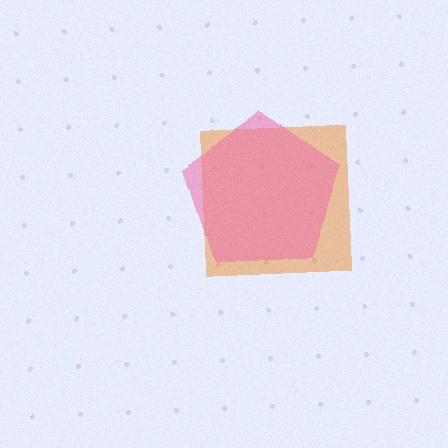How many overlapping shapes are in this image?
There are 2 overlapping shapes in the image.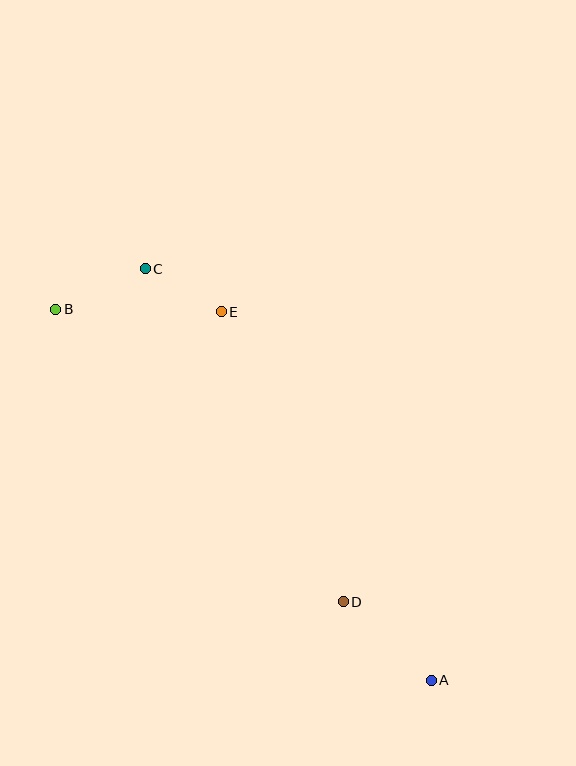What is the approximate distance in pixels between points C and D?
The distance between C and D is approximately 387 pixels.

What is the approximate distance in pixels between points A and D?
The distance between A and D is approximately 117 pixels.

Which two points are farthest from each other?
Points A and B are farthest from each other.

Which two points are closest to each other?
Points C and E are closest to each other.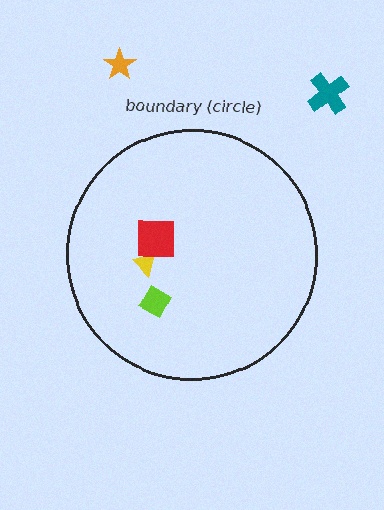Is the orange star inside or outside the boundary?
Outside.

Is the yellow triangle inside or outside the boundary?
Inside.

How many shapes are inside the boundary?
3 inside, 2 outside.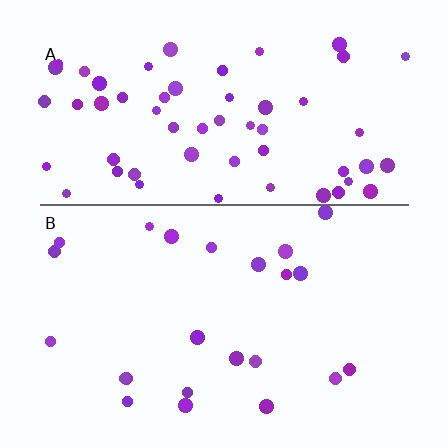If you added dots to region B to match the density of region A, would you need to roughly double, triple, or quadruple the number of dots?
Approximately triple.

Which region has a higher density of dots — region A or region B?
A (the top).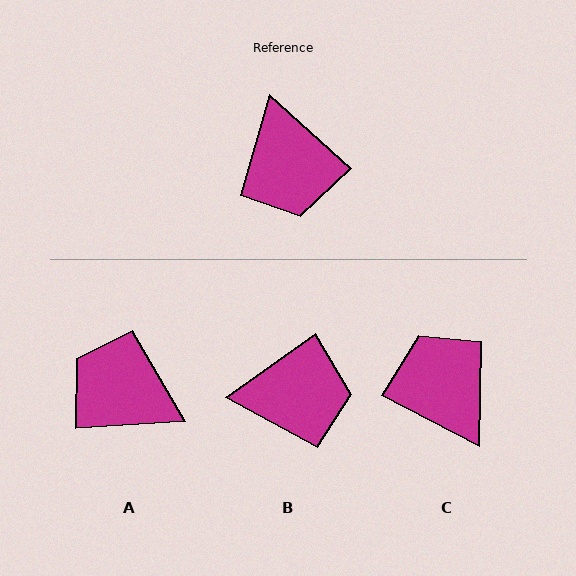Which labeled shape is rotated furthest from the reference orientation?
C, about 165 degrees away.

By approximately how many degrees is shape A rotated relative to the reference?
Approximately 134 degrees clockwise.